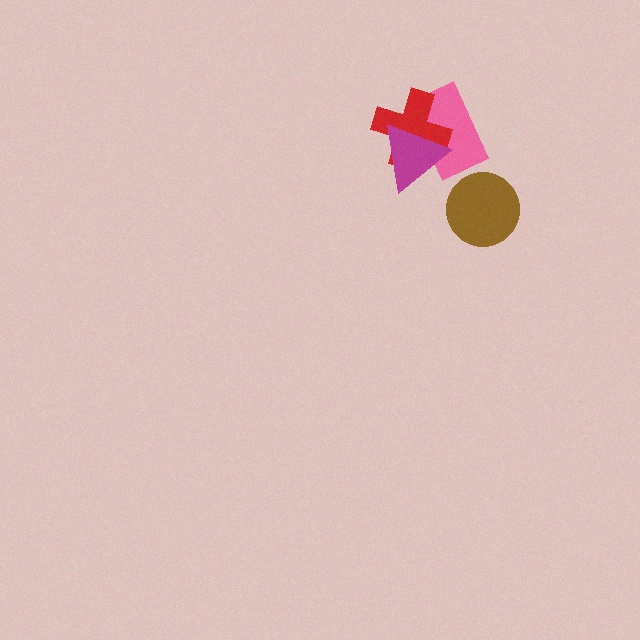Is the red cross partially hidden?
Yes, it is partially covered by another shape.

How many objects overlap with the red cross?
2 objects overlap with the red cross.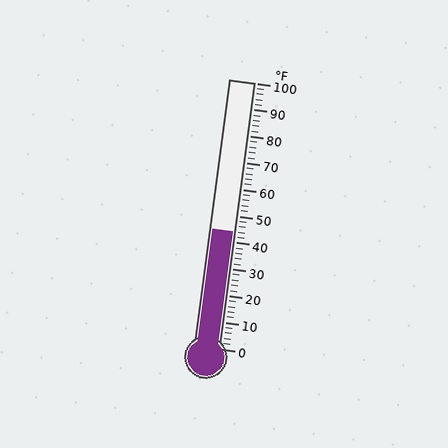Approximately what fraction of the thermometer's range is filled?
The thermometer is filled to approximately 45% of its range.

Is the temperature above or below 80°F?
The temperature is below 80°F.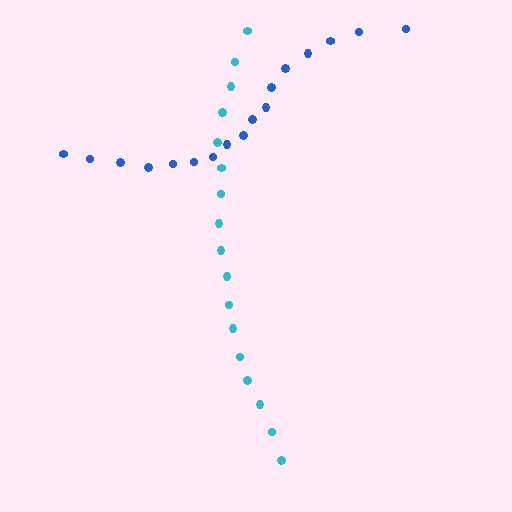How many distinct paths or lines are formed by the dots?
There are 2 distinct paths.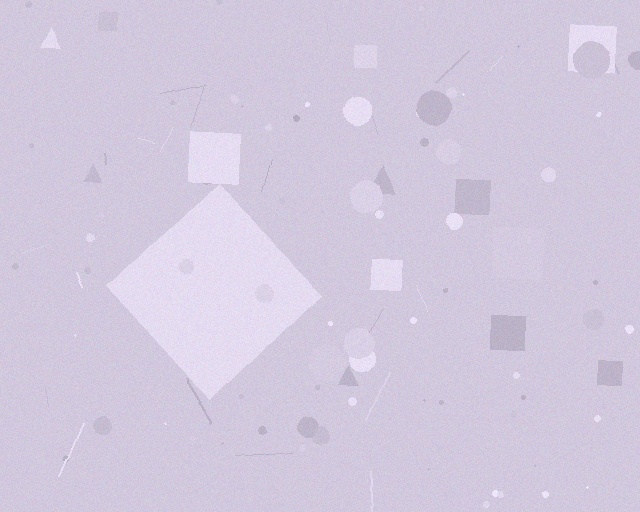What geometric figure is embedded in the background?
A diamond is embedded in the background.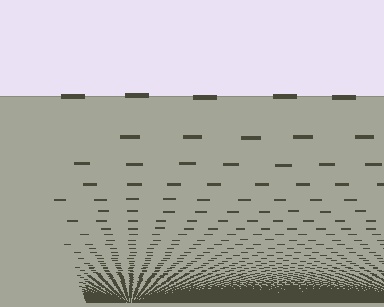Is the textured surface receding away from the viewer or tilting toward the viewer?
The surface appears to tilt toward the viewer. Texture elements get larger and sparser toward the top.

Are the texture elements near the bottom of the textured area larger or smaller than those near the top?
Smaller. The gradient is inverted — elements near the bottom are smaller and denser.